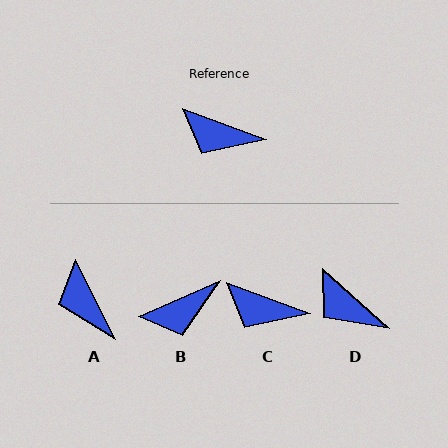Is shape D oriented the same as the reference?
No, it is off by about 22 degrees.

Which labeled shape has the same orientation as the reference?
C.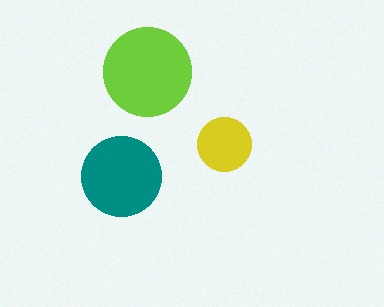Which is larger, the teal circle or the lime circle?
The lime one.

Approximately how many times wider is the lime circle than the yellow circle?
About 1.5 times wider.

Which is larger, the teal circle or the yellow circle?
The teal one.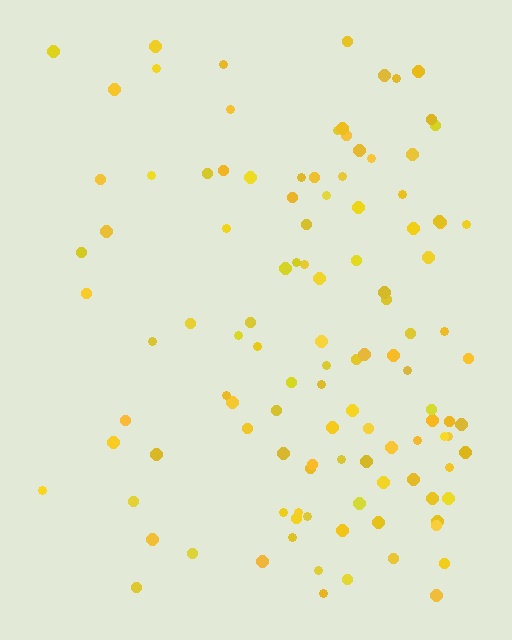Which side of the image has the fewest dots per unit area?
The left.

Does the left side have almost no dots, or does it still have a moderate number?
Still a moderate number, just noticeably fewer than the right.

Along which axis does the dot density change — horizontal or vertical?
Horizontal.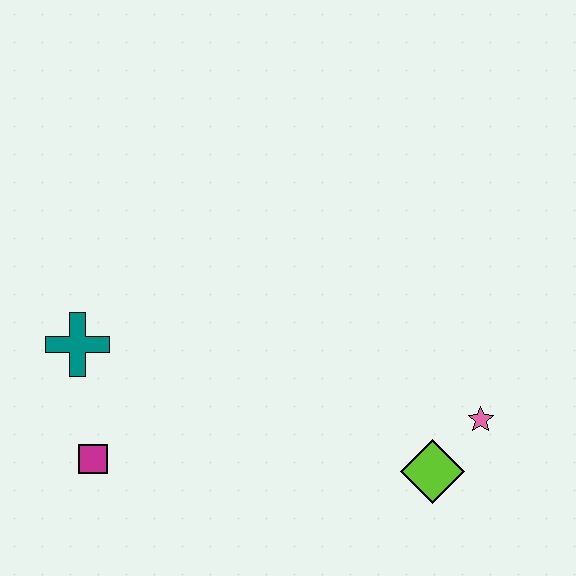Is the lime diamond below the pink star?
Yes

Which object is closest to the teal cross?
The magenta square is closest to the teal cross.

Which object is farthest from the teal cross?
The pink star is farthest from the teal cross.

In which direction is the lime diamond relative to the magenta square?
The lime diamond is to the right of the magenta square.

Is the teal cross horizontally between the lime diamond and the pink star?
No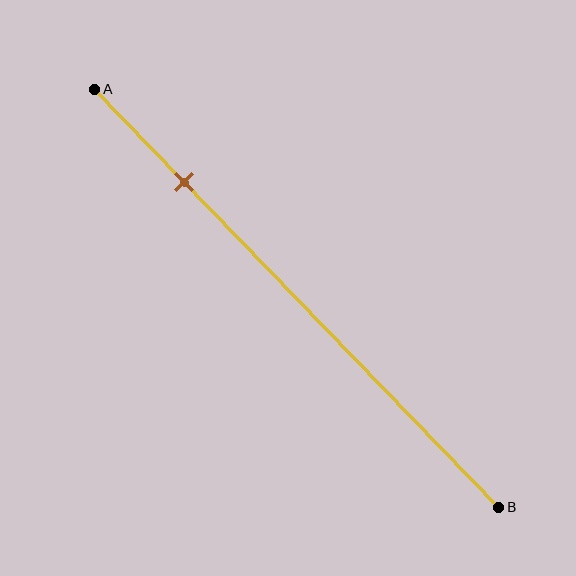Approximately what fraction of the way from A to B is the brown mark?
The brown mark is approximately 20% of the way from A to B.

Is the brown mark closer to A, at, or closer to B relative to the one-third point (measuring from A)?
The brown mark is closer to point A than the one-third point of segment AB.